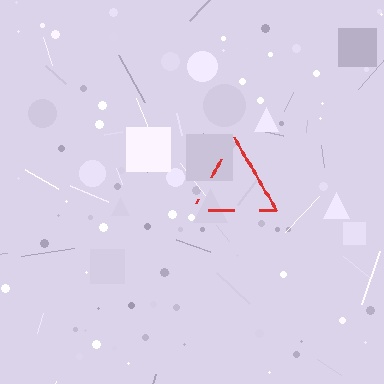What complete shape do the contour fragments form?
The contour fragments form a triangle.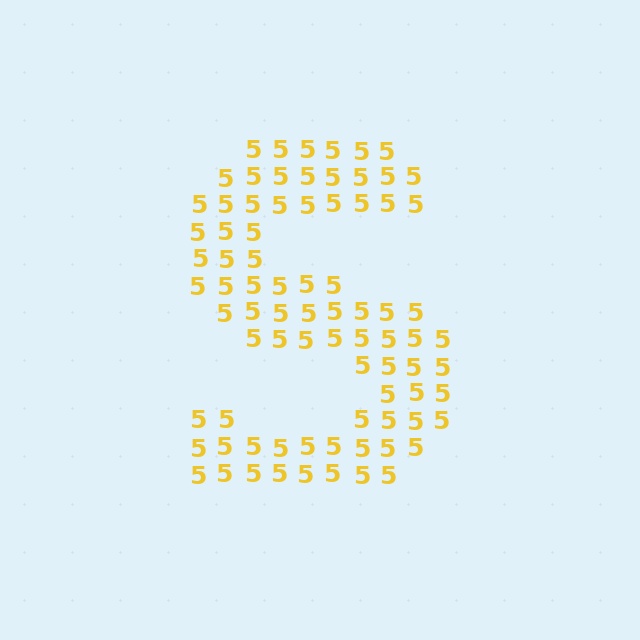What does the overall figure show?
The overall figure shows the letter S.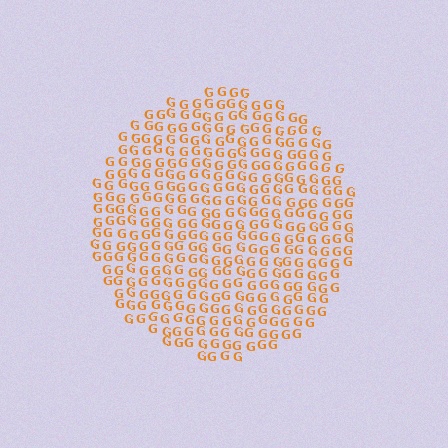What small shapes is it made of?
It is made of small letter G's.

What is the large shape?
The large shape is a circle.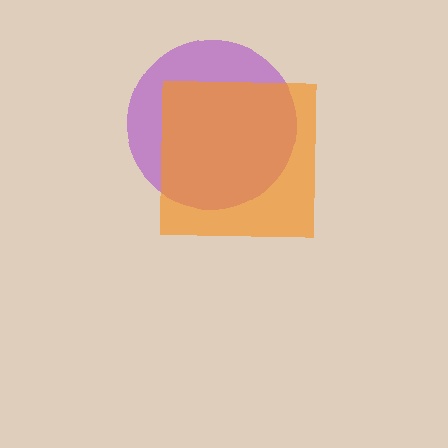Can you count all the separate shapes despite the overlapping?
Yes, there are 2 separate shapes.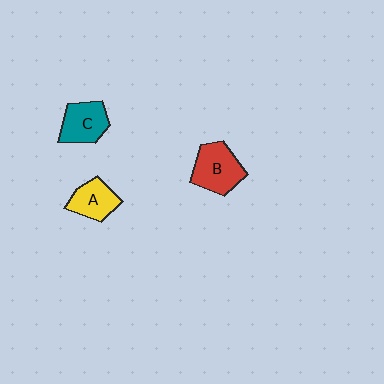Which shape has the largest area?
Shape B (red).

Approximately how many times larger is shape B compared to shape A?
Approximately 1.4 times.